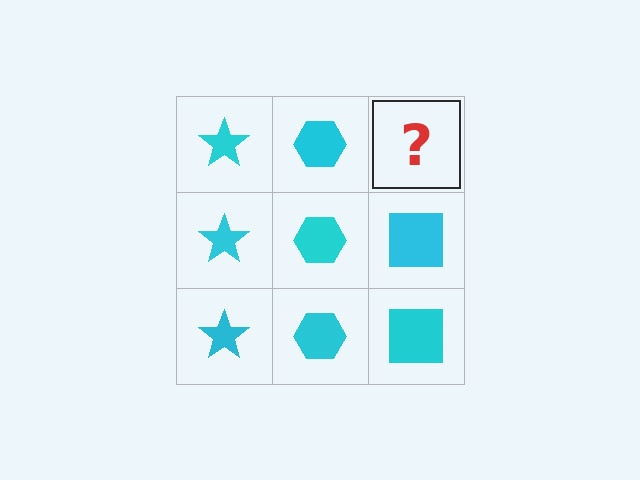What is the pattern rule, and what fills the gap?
The rule is that each column has a consistent shape. The gap should be filled with a cyan square.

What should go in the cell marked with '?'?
The missing cell should contain a cyan square.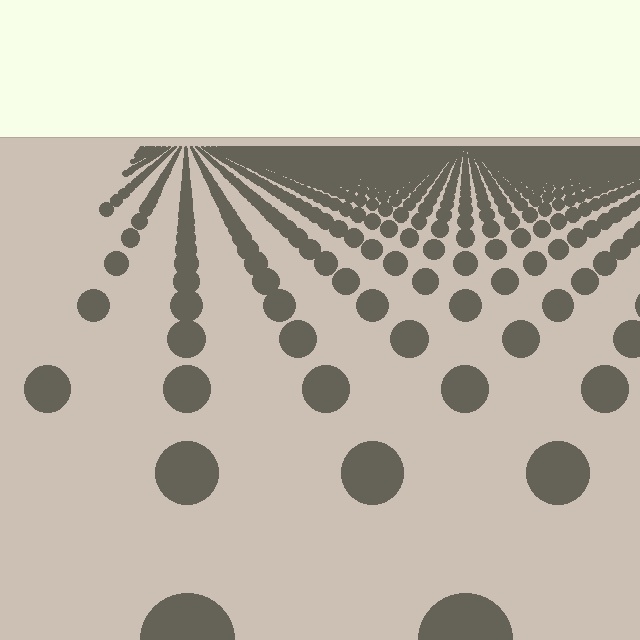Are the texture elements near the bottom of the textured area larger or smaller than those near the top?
Larger. Near the bottom, elements are closer to the viewer and appear at a bigger on-screen size.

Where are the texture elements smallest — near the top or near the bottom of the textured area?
Near the top.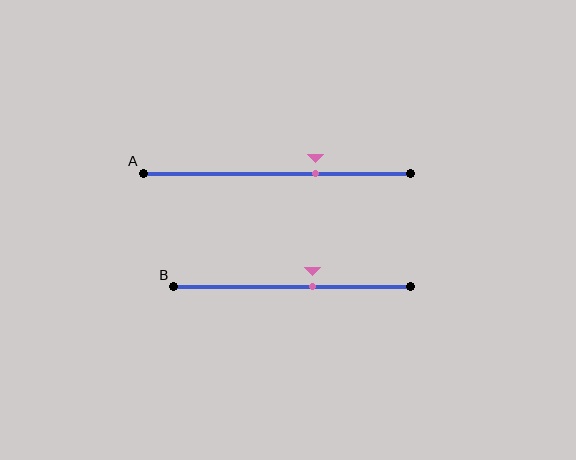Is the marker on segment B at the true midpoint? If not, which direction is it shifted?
No, the marker on segment B is shifted to the right by about 9% of the segment length.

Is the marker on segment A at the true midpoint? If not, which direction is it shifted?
No, the marker on segment A is shifted to the right by about 14% of the segment length.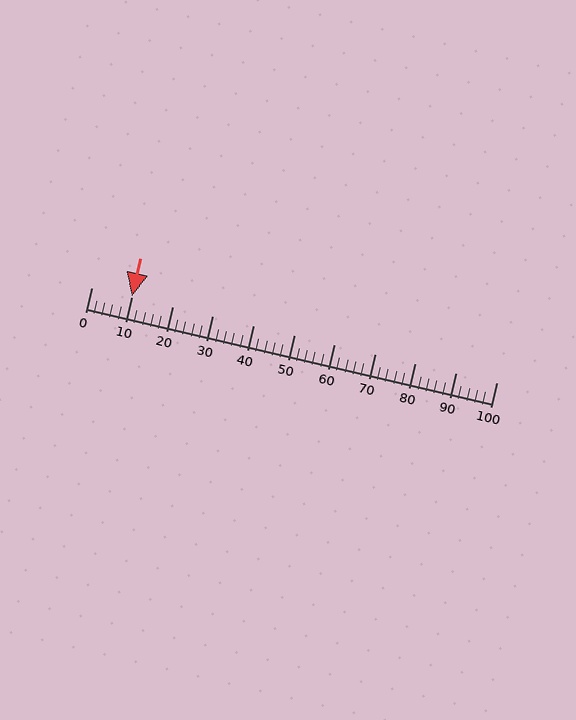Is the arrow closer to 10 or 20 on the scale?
The arrow is closer to 10.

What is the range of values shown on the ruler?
The ruler shows values from 0 to 100.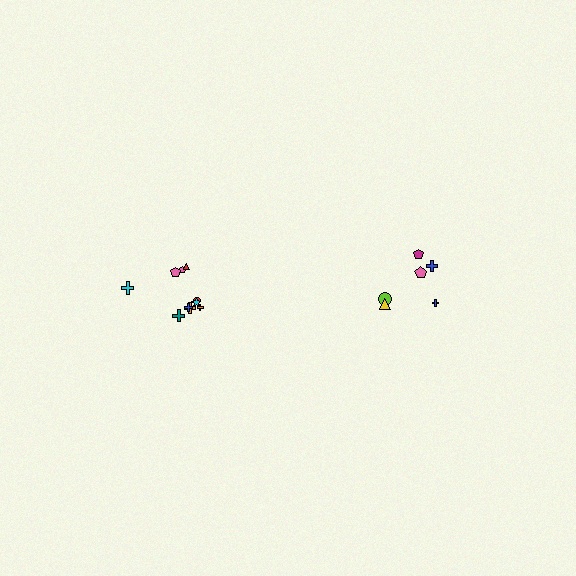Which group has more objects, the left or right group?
The left group.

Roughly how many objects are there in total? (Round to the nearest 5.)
Roughly 15 objects in total.